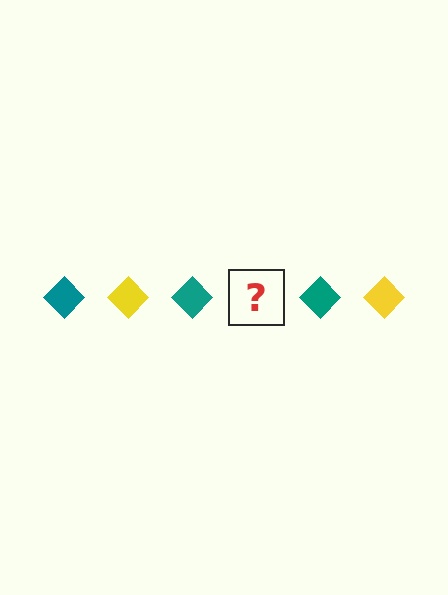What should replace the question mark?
The question mark should be replaced with a yellow diamond.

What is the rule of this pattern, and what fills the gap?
The rule is that the pattern cycles through teal, yellow diamonds. The gap should be filled with a yellow diamond.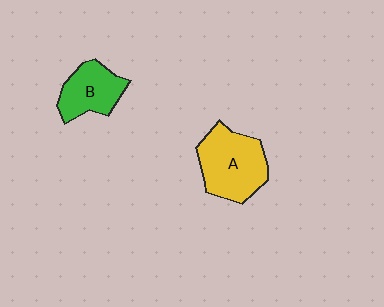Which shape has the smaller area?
Shape B (green).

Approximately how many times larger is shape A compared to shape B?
Approximately 1.5 times.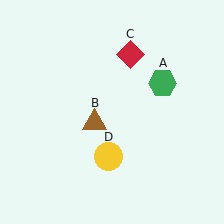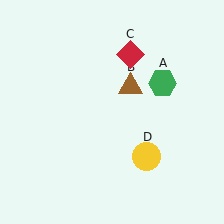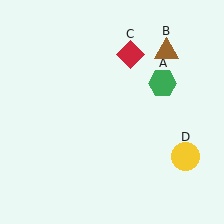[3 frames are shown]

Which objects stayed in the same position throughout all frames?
Green hexagon (object A) and red diamond (object C) remained stationary.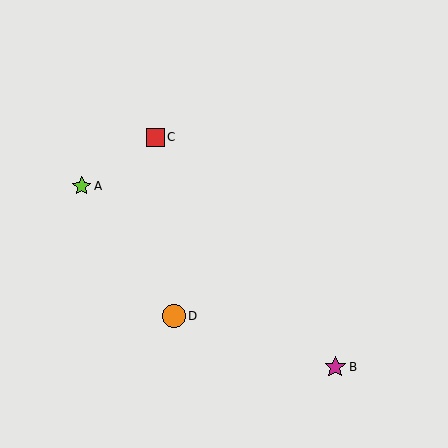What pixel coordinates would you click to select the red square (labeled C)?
Click at (155, 138) to select the red square C.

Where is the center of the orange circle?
The center of the orange circle is at (174, 316).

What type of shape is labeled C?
Shape C is a red square.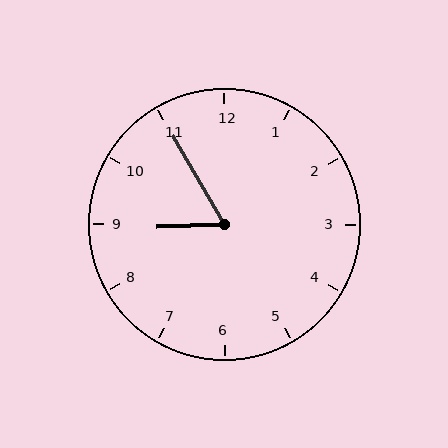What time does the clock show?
8:55.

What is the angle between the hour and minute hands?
Approximately 62 degrees.